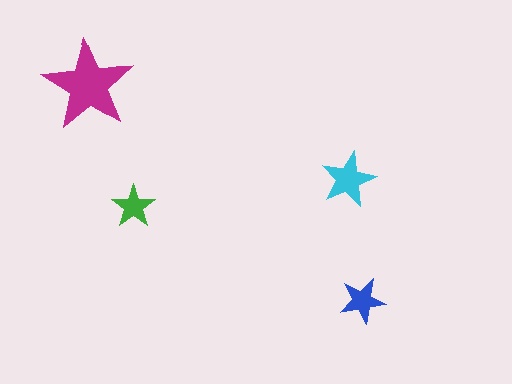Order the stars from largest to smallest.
the magenta one, the cyan one, the blue one, the green one.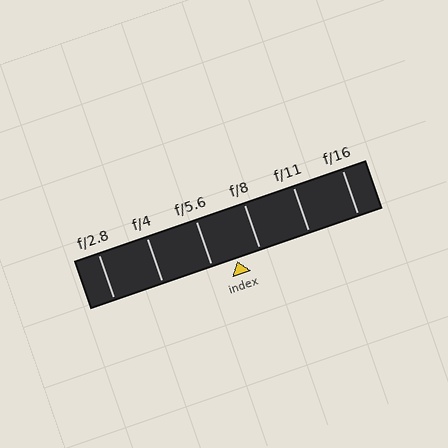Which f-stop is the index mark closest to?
The index mark is closest to f/8.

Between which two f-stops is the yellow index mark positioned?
The index mark is between f/5.6 and f/8.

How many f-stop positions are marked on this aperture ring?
There are 6 f-stop positions marked.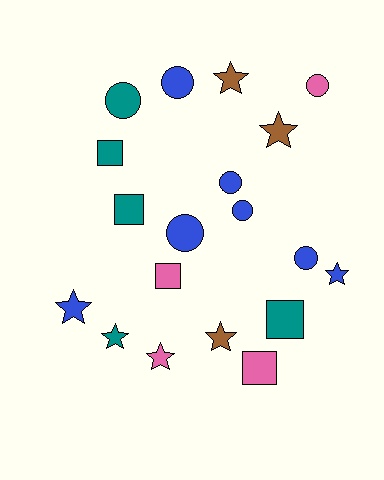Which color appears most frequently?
Blue, with 7 objects.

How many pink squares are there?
There are 2 pink squares.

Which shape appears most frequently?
Circle, with 7 objects.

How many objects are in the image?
There are 19 objects.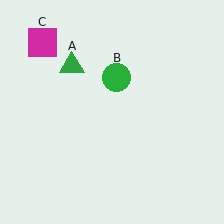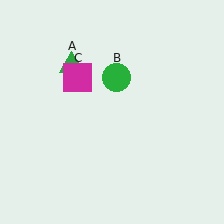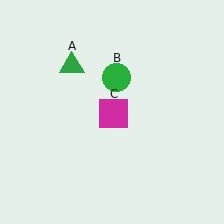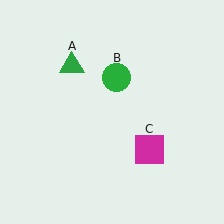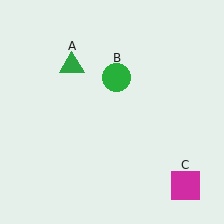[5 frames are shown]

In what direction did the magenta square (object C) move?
The magenta square (object C) moved down and to the right.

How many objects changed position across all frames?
1 object changed position: magenta square (object C).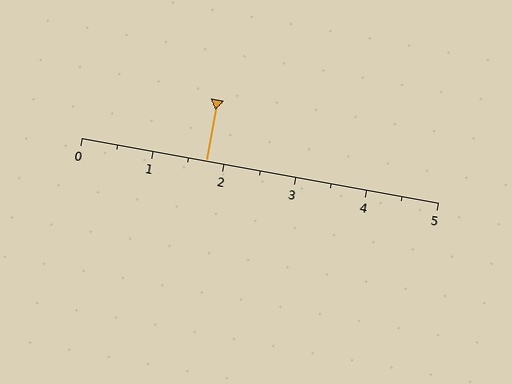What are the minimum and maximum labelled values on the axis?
The axis runs from 0 to 5.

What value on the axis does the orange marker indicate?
The marker indicates approximately 1.8.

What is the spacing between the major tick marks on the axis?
The major ticks are spaced 1 apart.